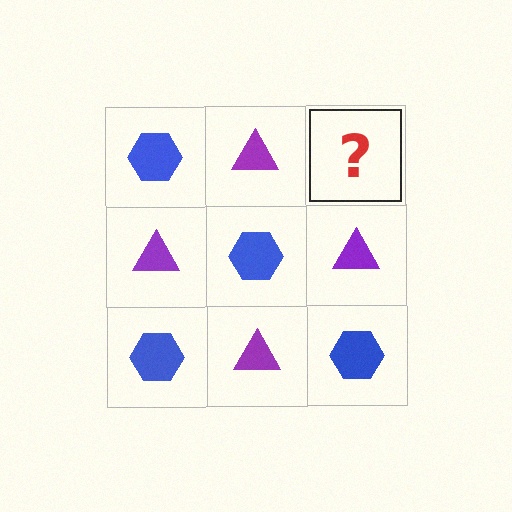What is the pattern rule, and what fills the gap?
The rule is that it alternates blue hexagon and purple triangle in a checkerboard pattern. The gap should be filled with a blue hexagon.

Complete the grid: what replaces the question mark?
The question mark should be replaced with a blue hexagon.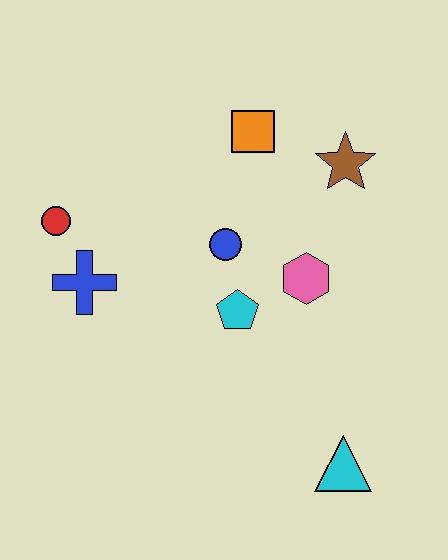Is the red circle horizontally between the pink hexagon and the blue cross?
No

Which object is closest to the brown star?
The orange square is closest to the brown star.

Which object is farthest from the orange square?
The cyan triangle is farthest from the orange square.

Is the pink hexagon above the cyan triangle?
Yes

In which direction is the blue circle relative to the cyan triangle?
The blue circle is above the cyan triangle.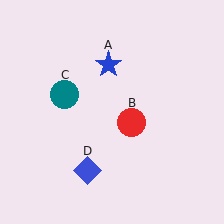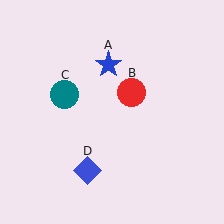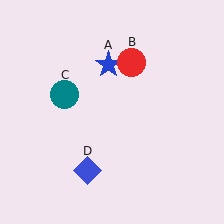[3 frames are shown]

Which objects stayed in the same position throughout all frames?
Blue star (object A) and teal circle (object C) and blue diamond (object D) remained stationary.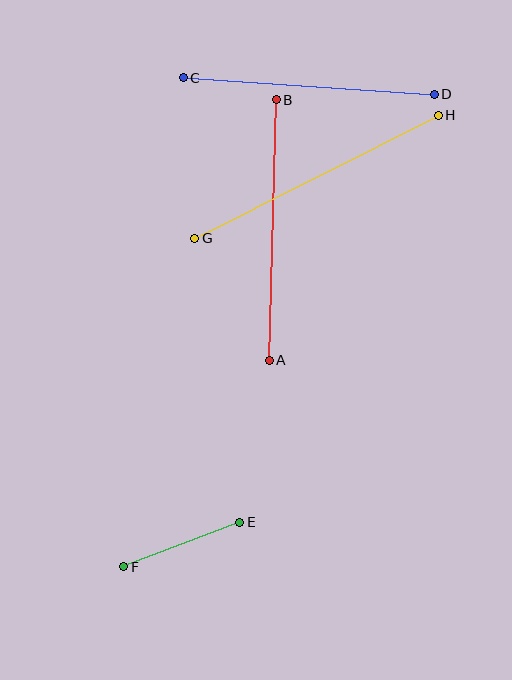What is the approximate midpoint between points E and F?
The midpoint is at approximately (182, 544) pixels.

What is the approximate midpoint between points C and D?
The midpoint is at approximately (309, 86) pixels.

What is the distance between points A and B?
The distance is approximately 260 pixels.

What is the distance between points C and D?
The distance is approximately 251 pixels.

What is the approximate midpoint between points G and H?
The midpoint is at approximately (317, 177) pixels.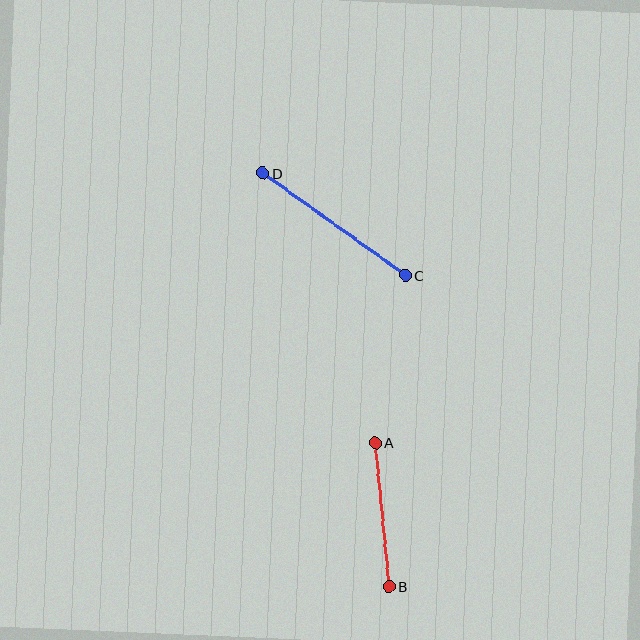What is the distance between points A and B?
The distance is approximately 144 pixels.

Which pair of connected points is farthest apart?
Points C and D are farthest apart.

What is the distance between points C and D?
The distance is approximately 175 pixels.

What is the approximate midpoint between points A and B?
The midpoint is at approximately (382, 515) pixels.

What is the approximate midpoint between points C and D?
The midpoint is at approximately (334, 224) pixels.